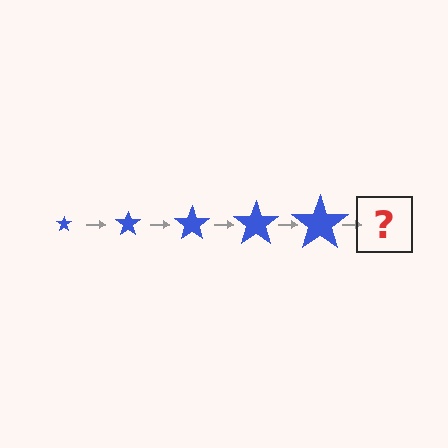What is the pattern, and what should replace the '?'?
The pattern is that the star gets progressively larger each step. The '?' should be a blue star, larger than the previous one.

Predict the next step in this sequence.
The next step is a blue star, larger than the previous one.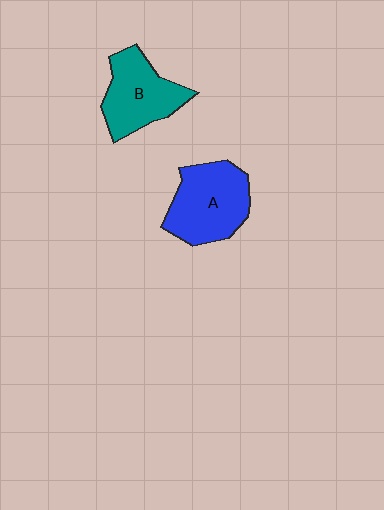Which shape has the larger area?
Shape A (blue).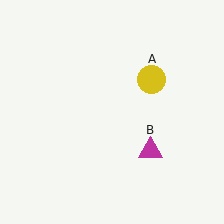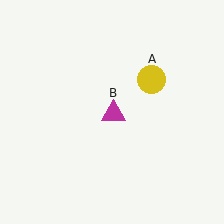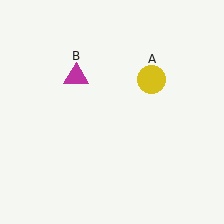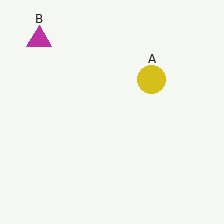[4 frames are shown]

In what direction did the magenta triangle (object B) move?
The magenta triangle (object B) moved up and to the left.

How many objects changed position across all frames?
1 object changed position: magenta triangle (object B).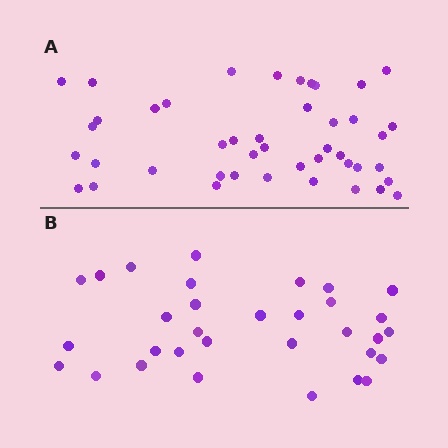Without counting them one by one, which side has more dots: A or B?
Region A (the top region) has more dots.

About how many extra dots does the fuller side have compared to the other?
Region A has roughly 12 or so more dots than region B.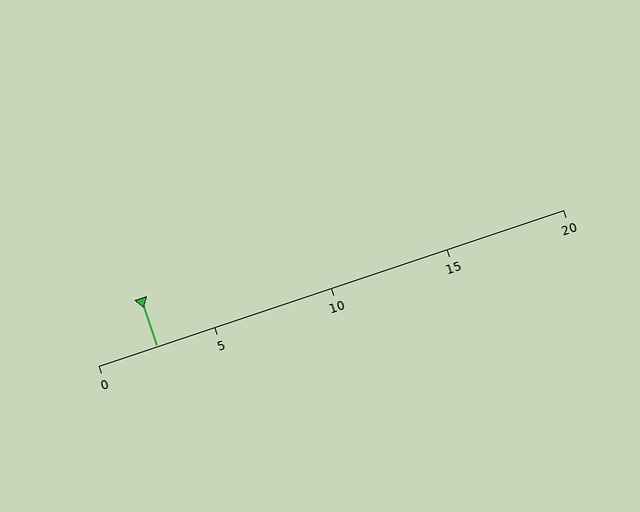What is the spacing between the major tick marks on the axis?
The major ticks are spaced 5 apart.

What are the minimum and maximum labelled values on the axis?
The axis runs from 0 to 20.